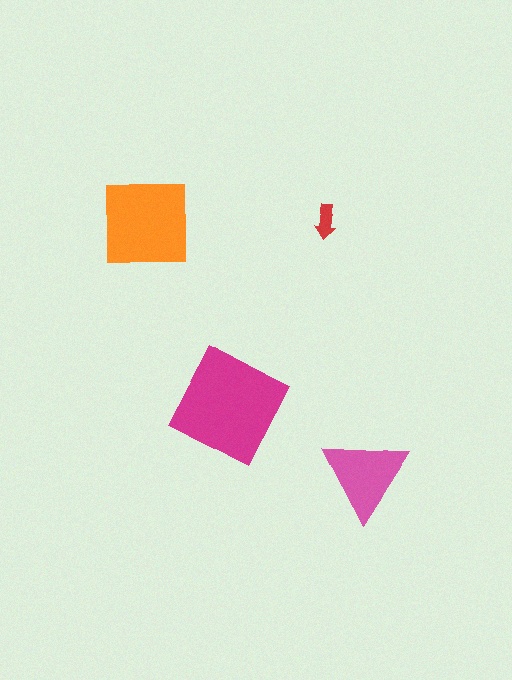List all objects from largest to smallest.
The magenta diamond, the orange square, the pink triangle, the red arrow.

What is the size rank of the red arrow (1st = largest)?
4th.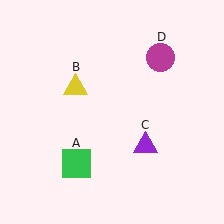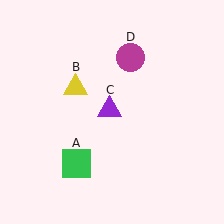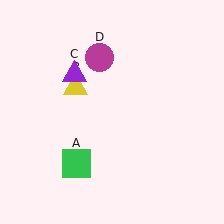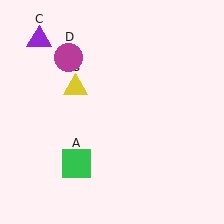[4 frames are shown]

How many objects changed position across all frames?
2 objects changed position: purple triangle (object C), magenta circle (object D).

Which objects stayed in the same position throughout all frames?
Green square (object A) and yellow triangle (object B) remained stationary.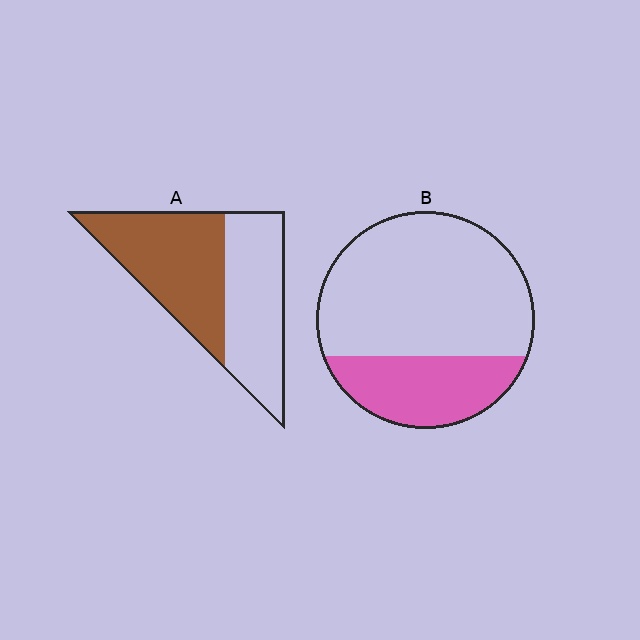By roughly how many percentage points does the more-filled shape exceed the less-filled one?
By roughly 25 percentage points (A over B).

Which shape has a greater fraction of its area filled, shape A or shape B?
Shape A.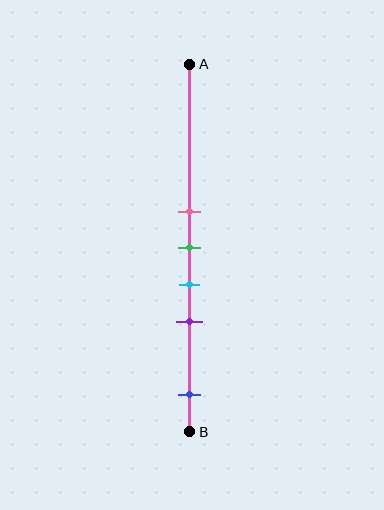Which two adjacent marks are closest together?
The pink and green marks are the closest adjacent pair.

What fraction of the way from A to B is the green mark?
The green mark is approximately 50% (0.5) of the way from A to B.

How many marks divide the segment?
There are 5 marks dividing the segment.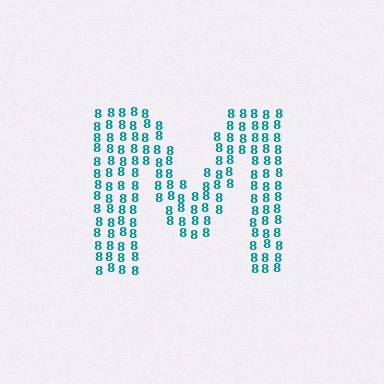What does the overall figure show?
The overall figure shows the letter M.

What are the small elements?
The small elements are digit 8's.